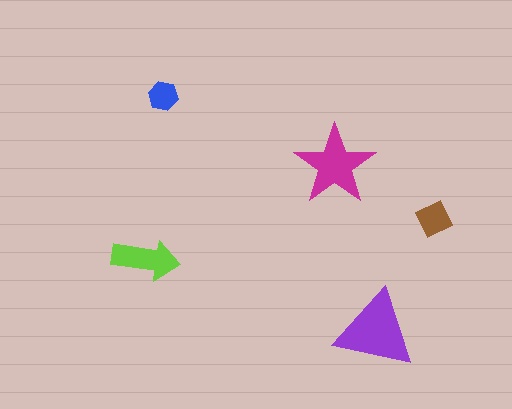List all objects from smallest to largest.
The blue hexagon, the brown diamond, the lime arrow, the magenta star, the purple triangle.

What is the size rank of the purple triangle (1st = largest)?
1st.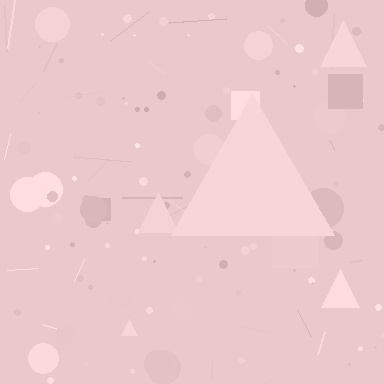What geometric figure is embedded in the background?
A triangle is embedded in the background.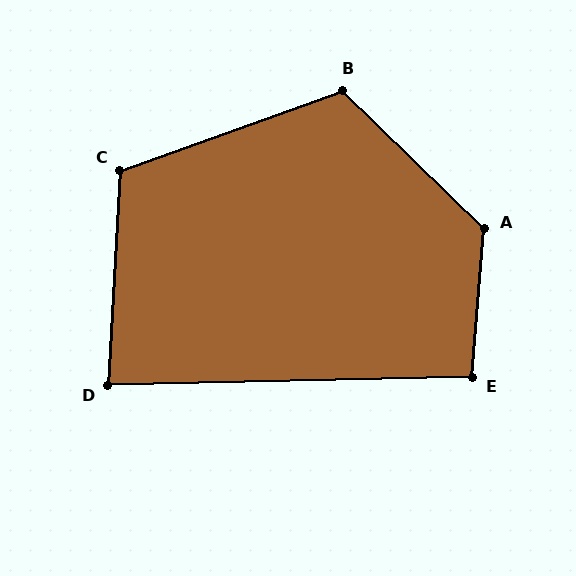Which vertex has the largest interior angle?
A, at approximately 130 degrees.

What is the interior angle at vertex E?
Approximately 96 degrees (obtuse).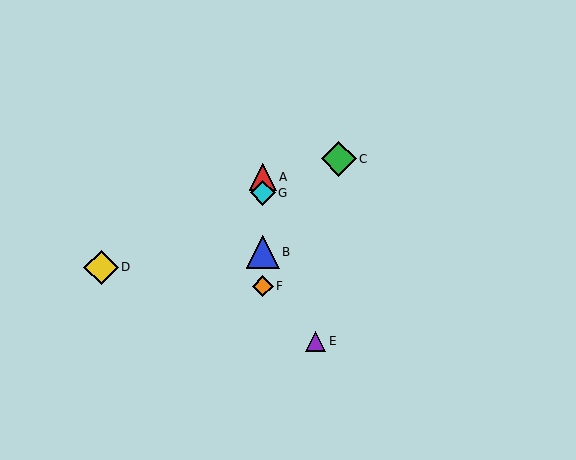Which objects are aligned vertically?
Objects A, B, F, G are aligned vertically.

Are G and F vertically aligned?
Yes, both are at x≈263.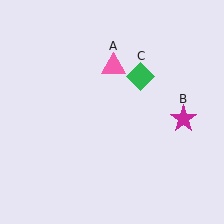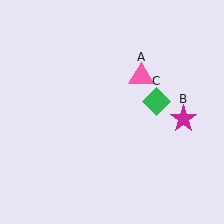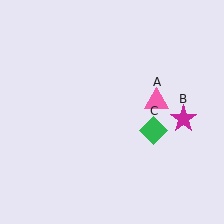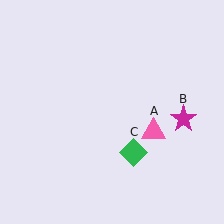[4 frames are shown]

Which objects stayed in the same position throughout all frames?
Magenta star (object B) remained stationary.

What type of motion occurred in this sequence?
The pink triangle (object A), green diamond (object C) rotated clockwise around the center of the scene.